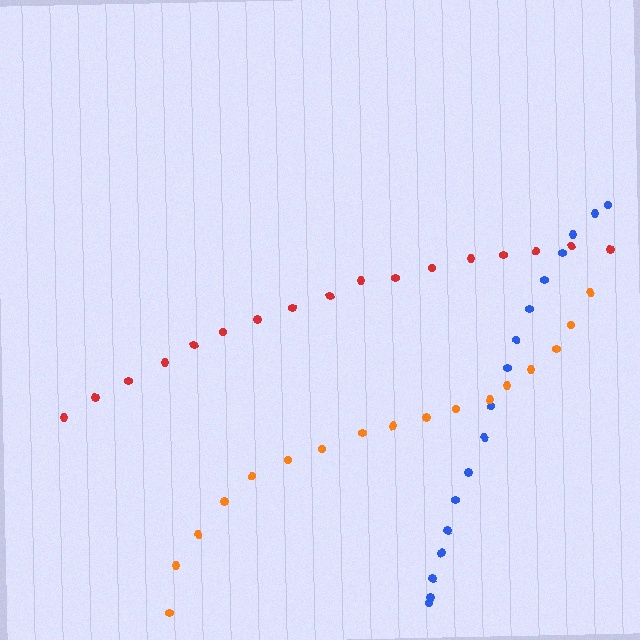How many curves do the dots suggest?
There are 3 distinct paths.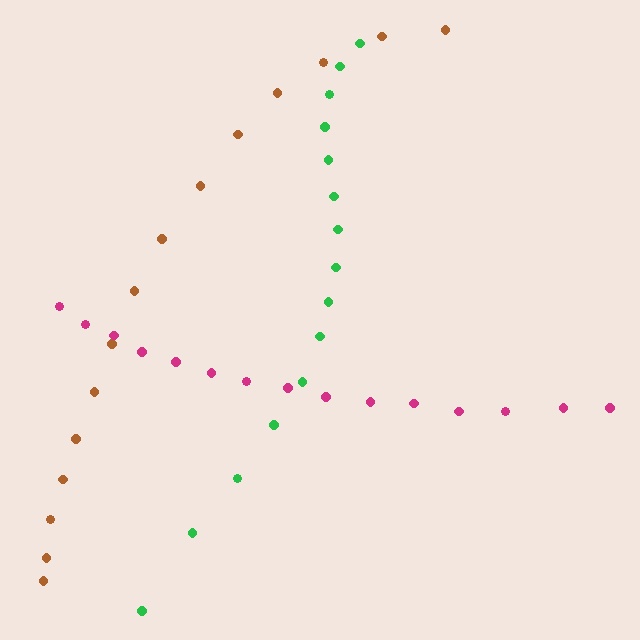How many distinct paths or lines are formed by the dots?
There are 3 distinct paths.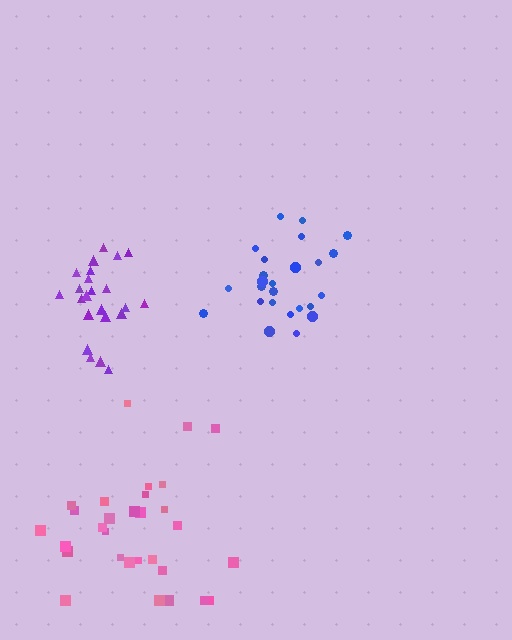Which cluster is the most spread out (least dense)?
Pink.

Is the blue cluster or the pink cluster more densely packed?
Blue.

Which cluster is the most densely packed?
Blue.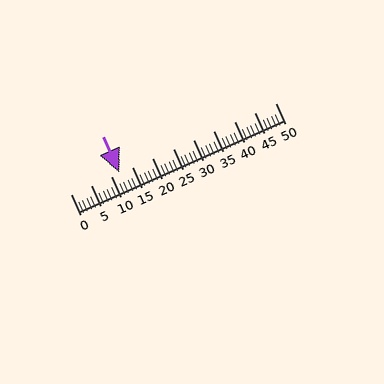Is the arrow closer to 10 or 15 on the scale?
The arrow is closer to 10.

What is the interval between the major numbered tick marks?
The major tick marks are spaced 5 units apart.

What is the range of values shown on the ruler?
The ruler shows values from 0 to 50.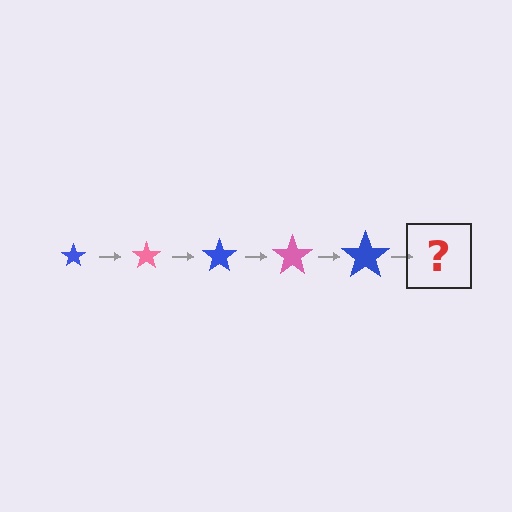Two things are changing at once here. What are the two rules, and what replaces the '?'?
The two rules are that the star grows larger each step and the color cycles through blue and pink. The '?' should be a pink star, larger than the previous one.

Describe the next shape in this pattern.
It should be a pink star, larger than the previous one.